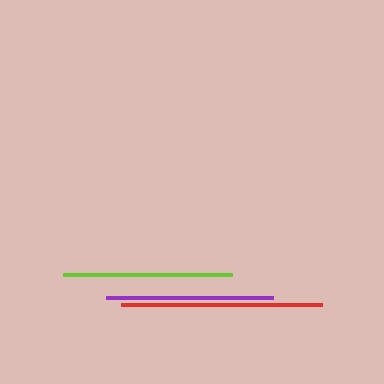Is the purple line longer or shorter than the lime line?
The lime line is longer than the purple line.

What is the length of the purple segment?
The purple segment is approximately 166 pixels long.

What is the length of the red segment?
The red segment is approximately 201 pixels long.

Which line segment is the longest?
The red line is the longest at approximately 201 pixels.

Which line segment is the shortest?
The purple line is the shortest at approximately 166 pixels.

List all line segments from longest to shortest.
From longest to shortest: red, lime, purple.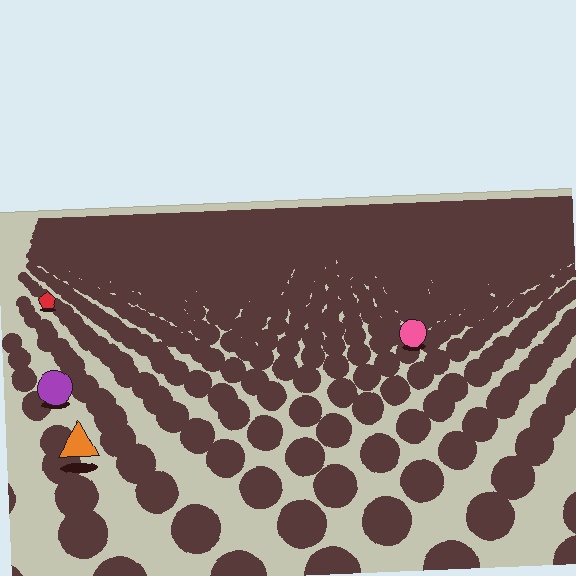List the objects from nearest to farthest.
From nearest to farthest: the orange triangle, the purple circle, the pink circle, the red pentagon.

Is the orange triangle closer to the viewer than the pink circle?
Yes. The orange triangle is closer — you can tell from the texture gradient: the ground texture is coarser near it.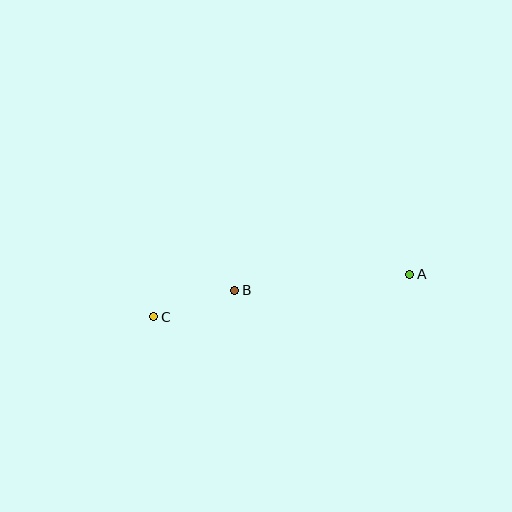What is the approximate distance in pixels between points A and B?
The distance between A and B is approximately 175 pixels.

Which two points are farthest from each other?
Points A and C are farthest from each other.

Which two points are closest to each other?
Points B and C are closest to each other.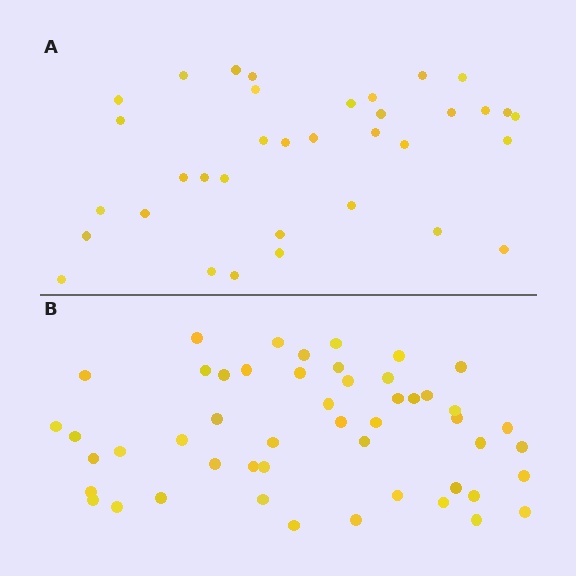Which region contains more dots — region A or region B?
Region B (the bottom region) has more dots.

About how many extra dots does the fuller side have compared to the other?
Region B has approximately 15 more dots than region A.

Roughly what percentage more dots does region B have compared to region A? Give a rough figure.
About 45% more.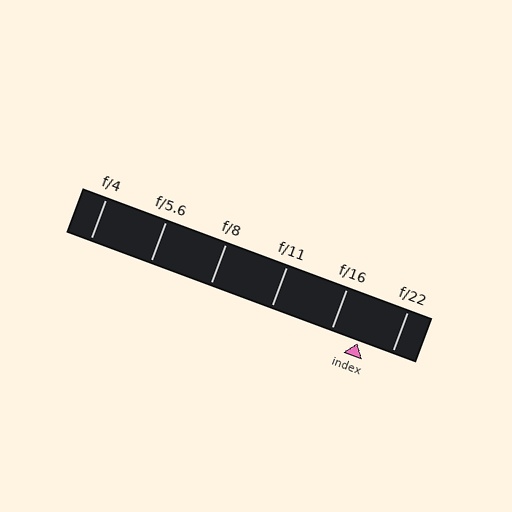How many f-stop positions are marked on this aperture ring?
There are 6 f-stop positions marked.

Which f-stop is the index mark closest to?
The index mark is closest to f/16.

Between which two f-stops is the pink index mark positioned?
The index mark is between f/16 and f/22.